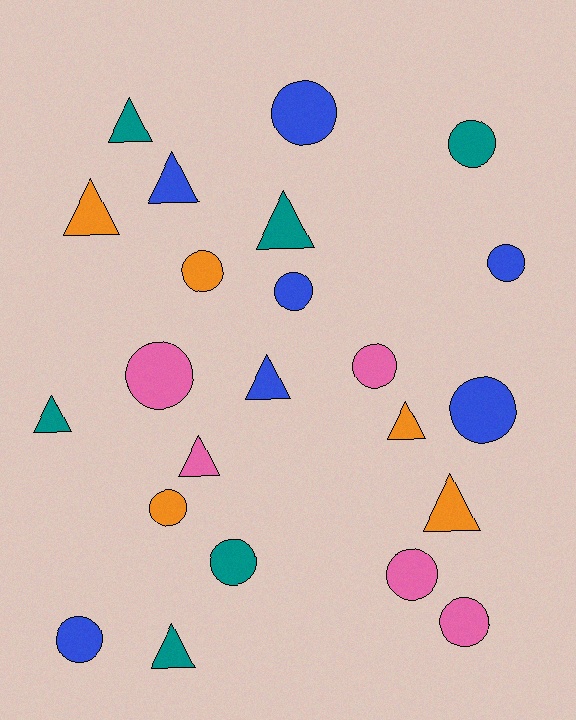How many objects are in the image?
There are 23 objects.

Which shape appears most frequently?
Circle, with 13 objects.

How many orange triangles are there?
There are 3 orange triangles.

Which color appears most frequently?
Blue, with 7 objects.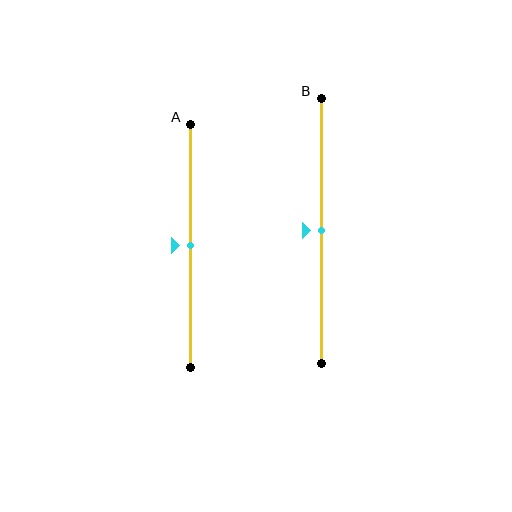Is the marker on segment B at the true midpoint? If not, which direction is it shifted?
Yes, the marker on segment B is at the true midpoint.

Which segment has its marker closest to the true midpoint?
Segment A has its marker closest to the true midpoint.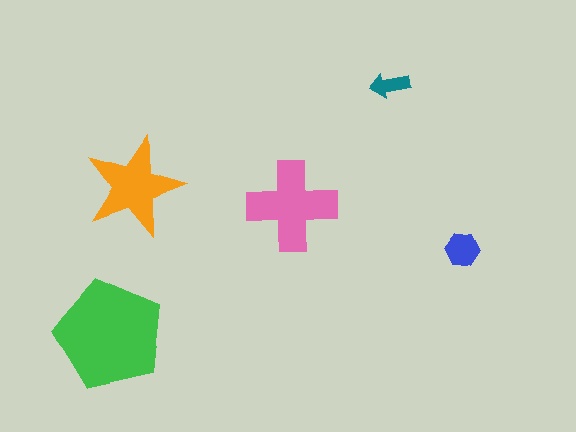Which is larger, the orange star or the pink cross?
The pink cross.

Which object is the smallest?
The teal arrow.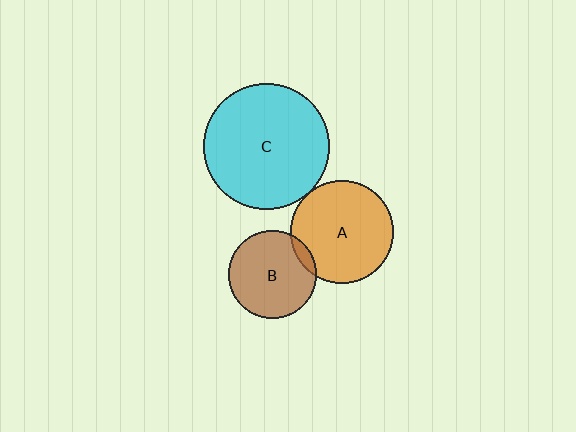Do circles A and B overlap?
Yes.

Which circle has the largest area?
Circle C (cyan).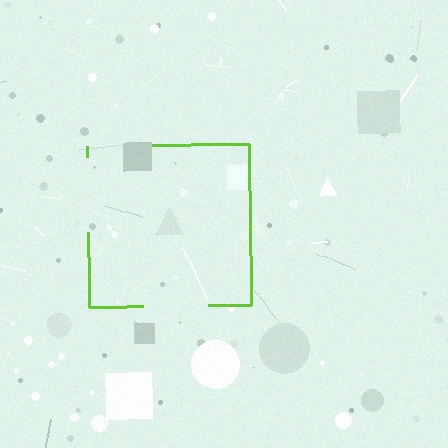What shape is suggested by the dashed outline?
The dashed outline suggests a square.